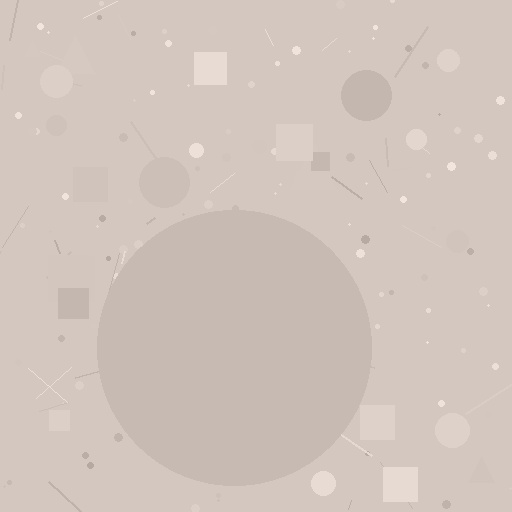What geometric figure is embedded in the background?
A circle is embedded in the background.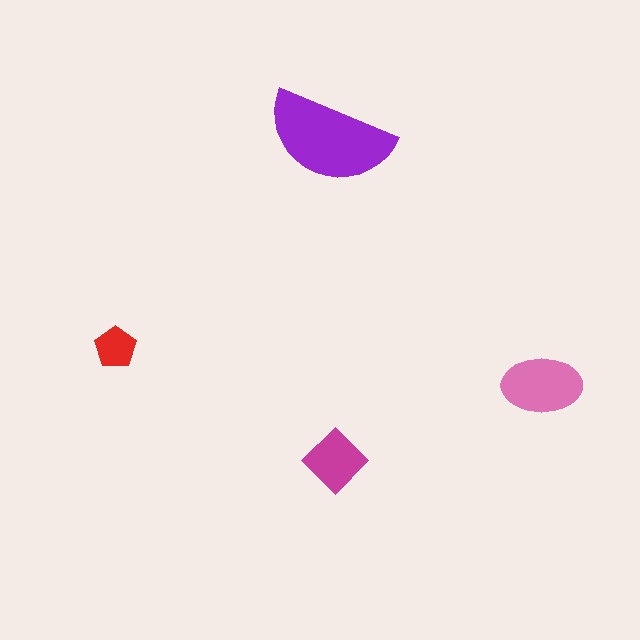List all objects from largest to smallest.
The purple semicircle, the pink ellipse, the magenta diamond, the red pentagon.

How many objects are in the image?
There are 4 objects in the image.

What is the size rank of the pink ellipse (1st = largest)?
2nd.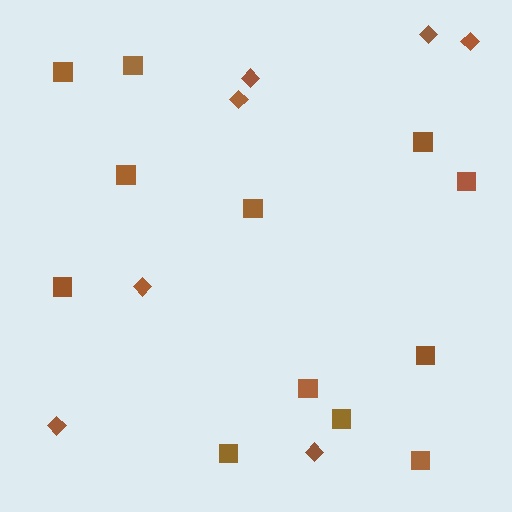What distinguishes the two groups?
There are 2 groups: one group of diamonds (7) and one group of squares (12).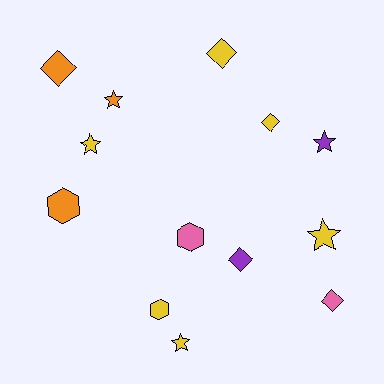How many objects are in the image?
There are 13 objects.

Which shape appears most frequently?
Star, with 5 objects.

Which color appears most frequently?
Yellow, with 6 objects.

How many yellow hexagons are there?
There is 1 yellow hexagon.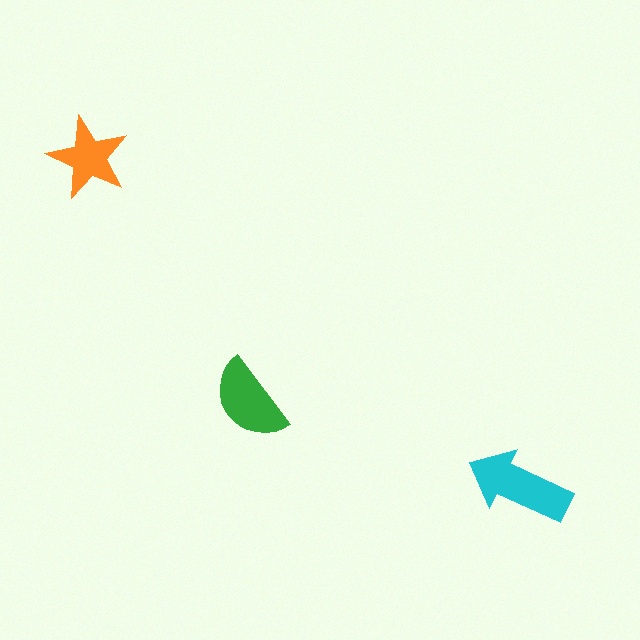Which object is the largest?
The cyan arrow.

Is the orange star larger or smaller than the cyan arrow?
Smaller.